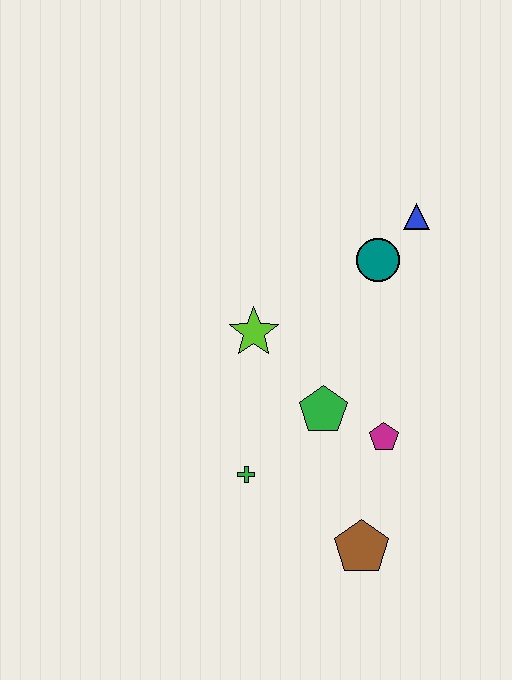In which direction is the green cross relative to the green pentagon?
The green cross is to the left of the green pentagon.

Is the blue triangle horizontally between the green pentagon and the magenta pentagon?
No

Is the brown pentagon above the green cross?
No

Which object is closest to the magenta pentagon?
The green pentagon is closest to the magenta pentagon.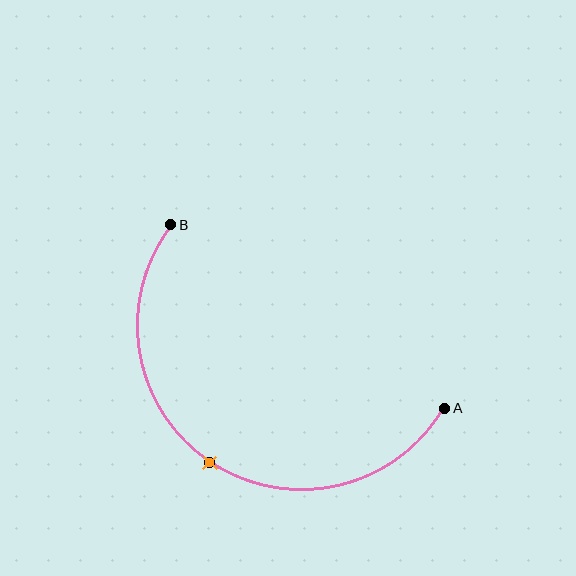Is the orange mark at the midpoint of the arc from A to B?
Yes. The orange mark lies on the arc at equal arc-length from both A and B — it is the arc midpoint.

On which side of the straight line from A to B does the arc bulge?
The arc bulges below and to the left of the straight line connecting A and B.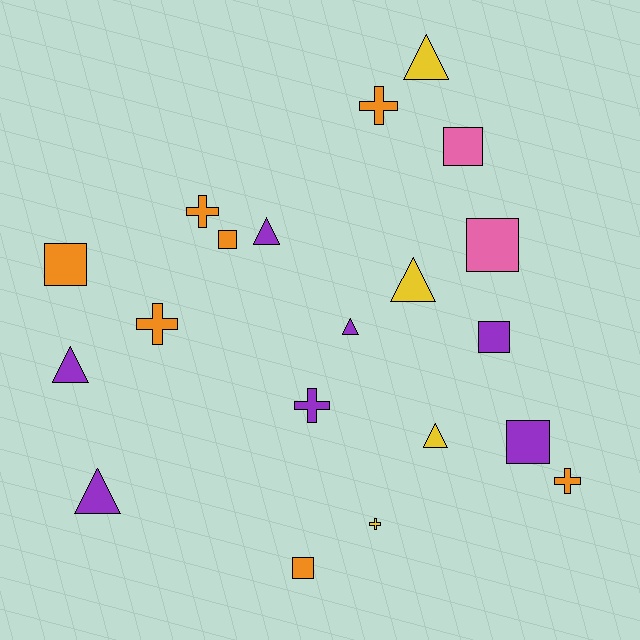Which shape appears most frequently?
Triangle, with 7 objects.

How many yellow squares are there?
There are no yellow squares.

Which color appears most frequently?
Purple, with 7 objects.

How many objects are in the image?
There are 20 objects.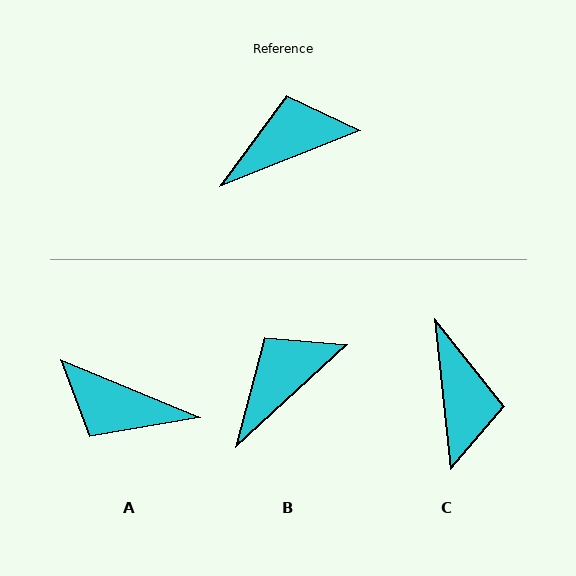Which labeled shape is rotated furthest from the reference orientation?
A, about 136 degrees away.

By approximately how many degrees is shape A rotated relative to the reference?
Approximately 136 degrees counter-clockwise.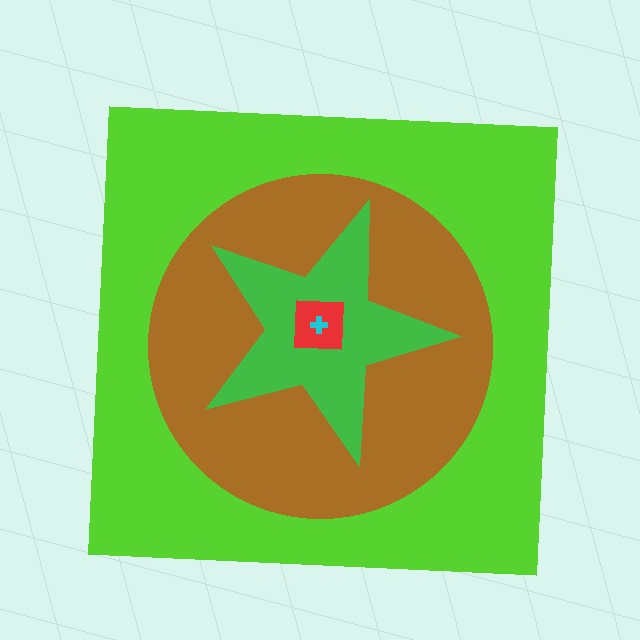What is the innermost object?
The cyan cross.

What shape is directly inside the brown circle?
The green star.